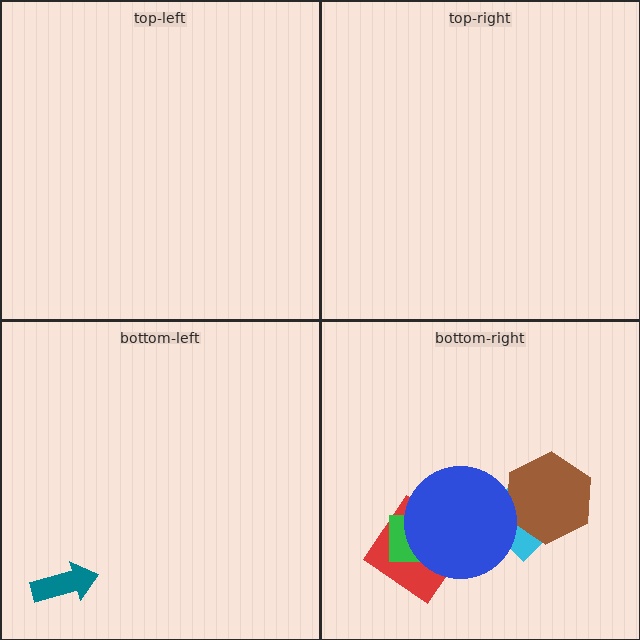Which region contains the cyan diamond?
The bottom-right region.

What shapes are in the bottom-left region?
The teal arrow.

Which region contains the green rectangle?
The bottom-right region.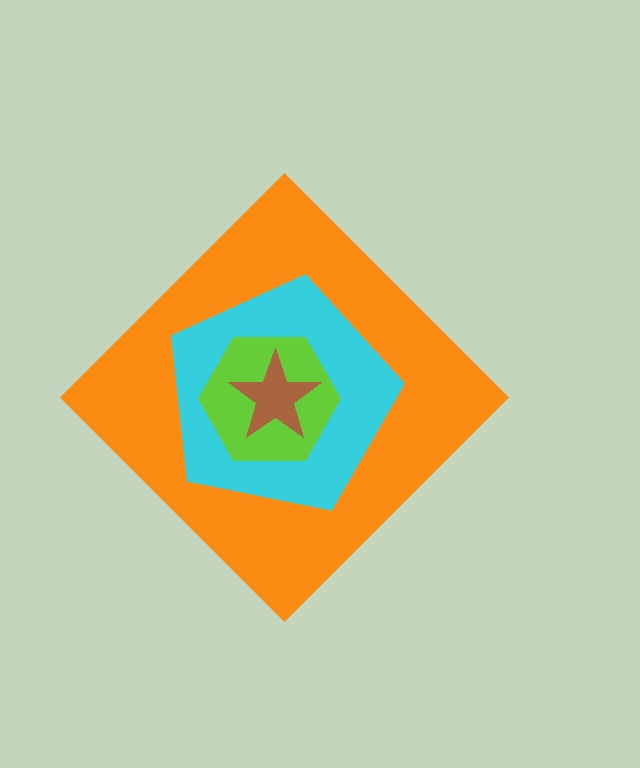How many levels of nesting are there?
4.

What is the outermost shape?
The orange diamond.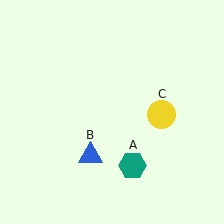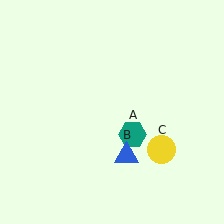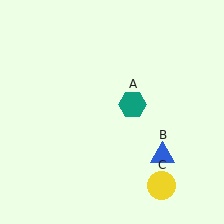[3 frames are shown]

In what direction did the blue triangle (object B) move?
The blue triangle (object B) moved right.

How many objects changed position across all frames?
3 objects changed position: teal hexagon (object A), blue triangle (object B), yellow circle (object C).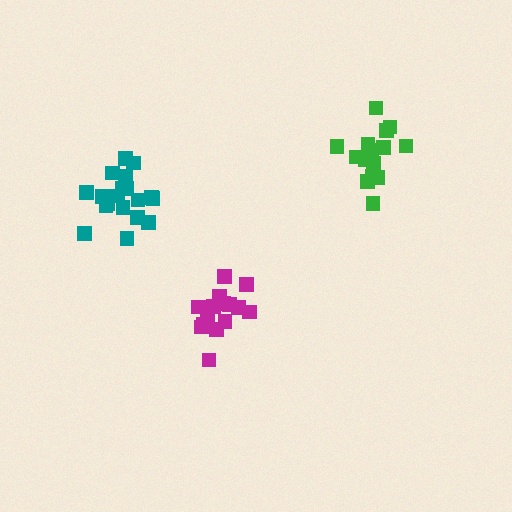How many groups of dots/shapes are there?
There are 3 groups.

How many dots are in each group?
Group 1: 19 dots, Group 2: 16 dots, Group 3: 16 dots (51 total).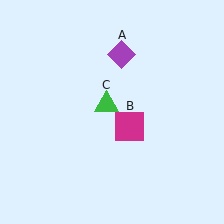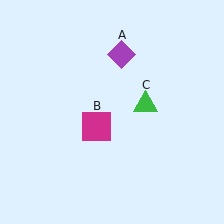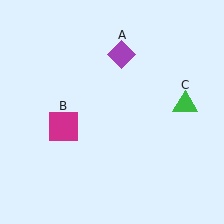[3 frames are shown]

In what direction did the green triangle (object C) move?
The green triangle (object C) moved right.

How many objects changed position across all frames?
2 objects changed position: magenta square (object B), green triangle (object C).